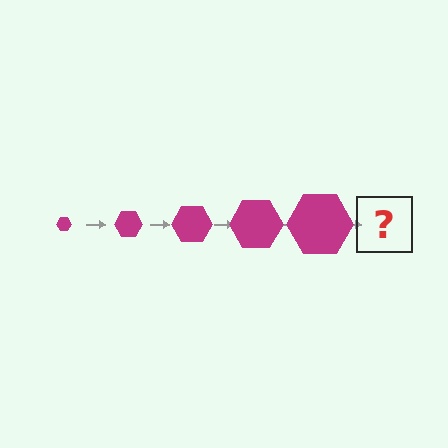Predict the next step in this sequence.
The next step is a magenta hexagon, larger than the previous one.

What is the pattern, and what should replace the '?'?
The pattern is that the hexagon gets progressively larger each step. The '?' should be a magenta hexagon, larger than the previous one.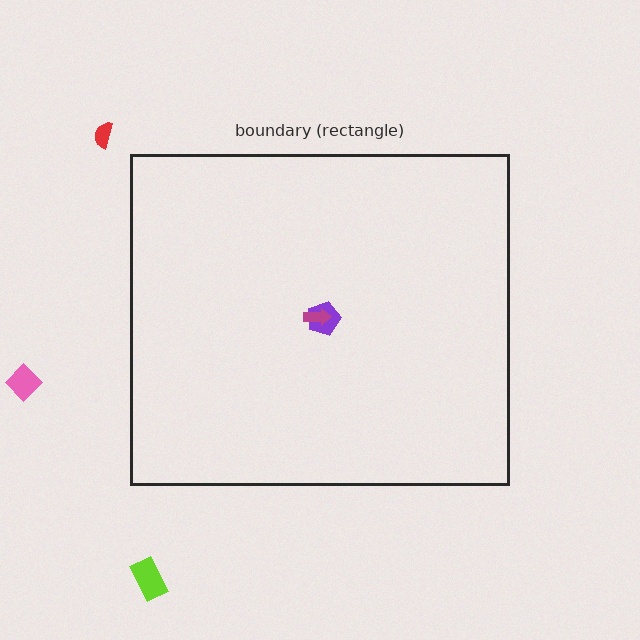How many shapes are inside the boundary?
2 inside, 3 outside.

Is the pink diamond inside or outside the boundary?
Outside.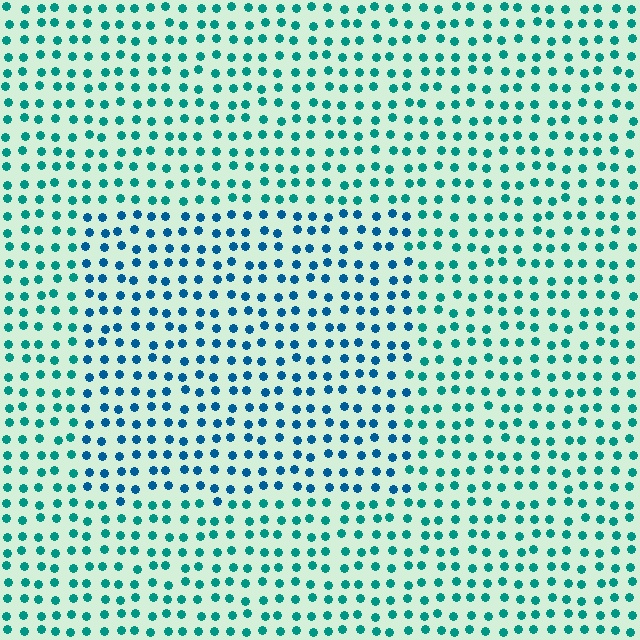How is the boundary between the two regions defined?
The boundary is defined purely by a slight shift in hue (about 30 degrees). Spacing, size, and orientation are identical on both sides.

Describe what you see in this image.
The image is filled with small teal elements in a uniform arrangement. A rectangle-shaped region is visible where the elements are tinted to a slightly different hue, forming a subtle color boundary.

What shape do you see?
I see a rectangle.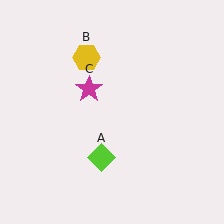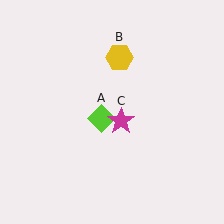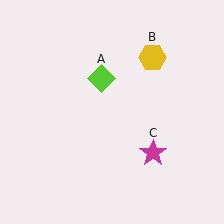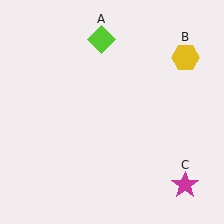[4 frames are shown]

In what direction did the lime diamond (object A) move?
The lime diamond (object A) moved up.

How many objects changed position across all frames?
3 objects changed position: lime diamond (object A), yellow hexagon (object B), magenta star (object C).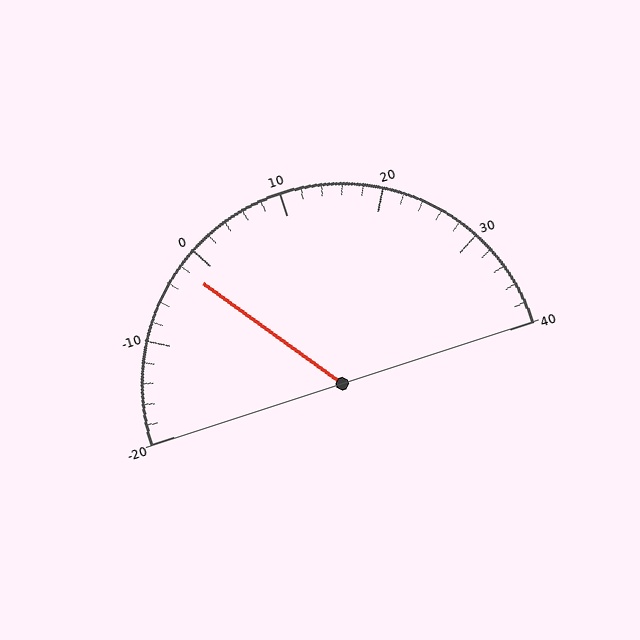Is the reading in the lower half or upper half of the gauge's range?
The reading is in the lower half of the range (-20 to 40).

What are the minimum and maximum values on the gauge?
The gauge ranges from -20 to 40.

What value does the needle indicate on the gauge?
The needle indicates approximately -2.